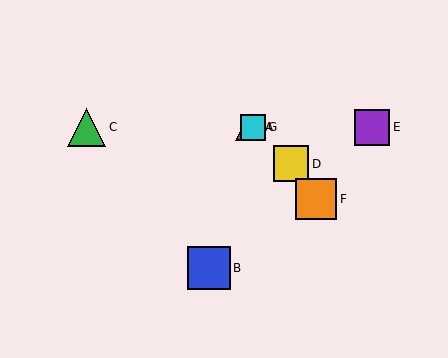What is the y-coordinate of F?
Object F is at y≈199.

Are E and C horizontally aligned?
Yes, both are at y≈127.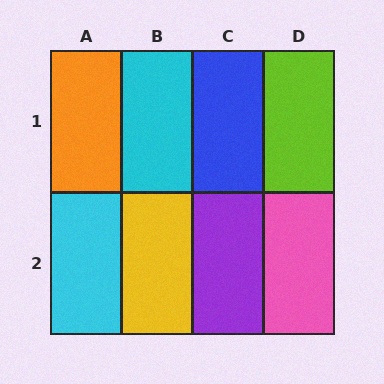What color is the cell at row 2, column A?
Cyan.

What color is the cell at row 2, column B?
Yellow.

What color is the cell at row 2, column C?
Purple.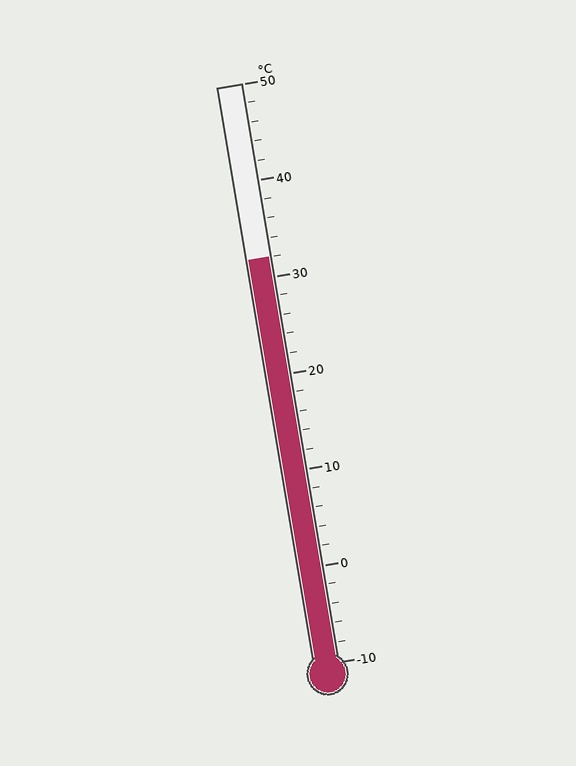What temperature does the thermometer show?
The thermometer shows approximately 32°C.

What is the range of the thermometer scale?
The thermometer scale ranges from -10°C to 50°C.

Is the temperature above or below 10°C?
The temperature is above 10°C.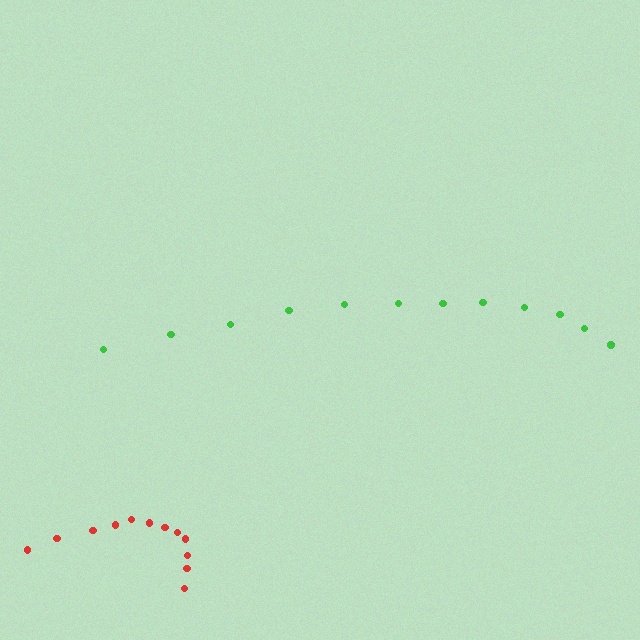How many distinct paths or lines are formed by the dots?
There are 2 distinct paths.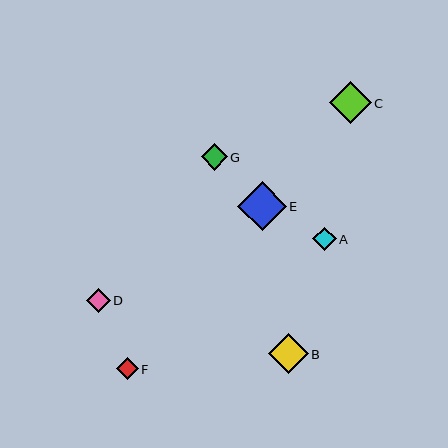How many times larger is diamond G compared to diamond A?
Diamond G is approximately 1.1 times the size of diamond A.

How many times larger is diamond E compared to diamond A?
Diamond E is approximately 2.1 times the size of diamond A.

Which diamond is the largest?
Diamond E is the largest with a size of approximately 49 pixels.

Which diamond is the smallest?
Diamond F is the smallest with a size of approximately 22 pixels.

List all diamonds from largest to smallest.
From largest to smallest: E, C, B, G, D, A, F.